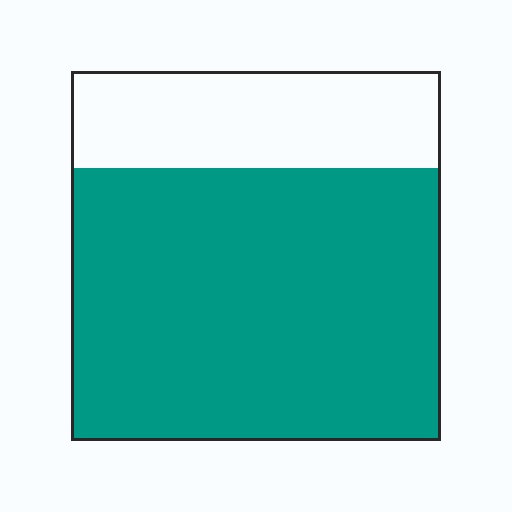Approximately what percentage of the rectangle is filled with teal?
Approximately 75%.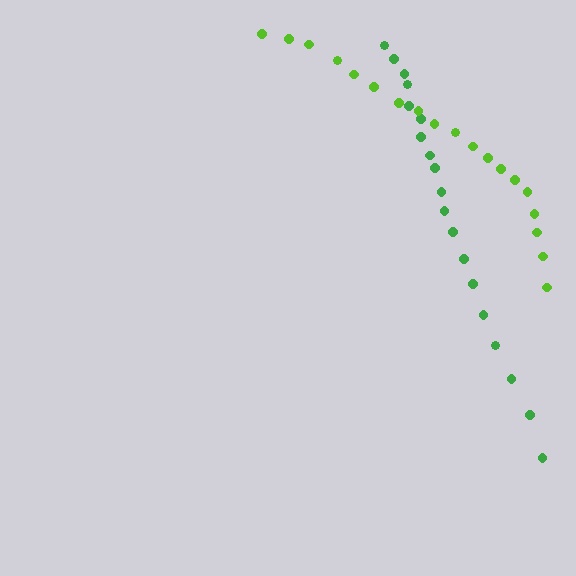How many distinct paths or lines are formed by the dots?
There are 2 distinct paths.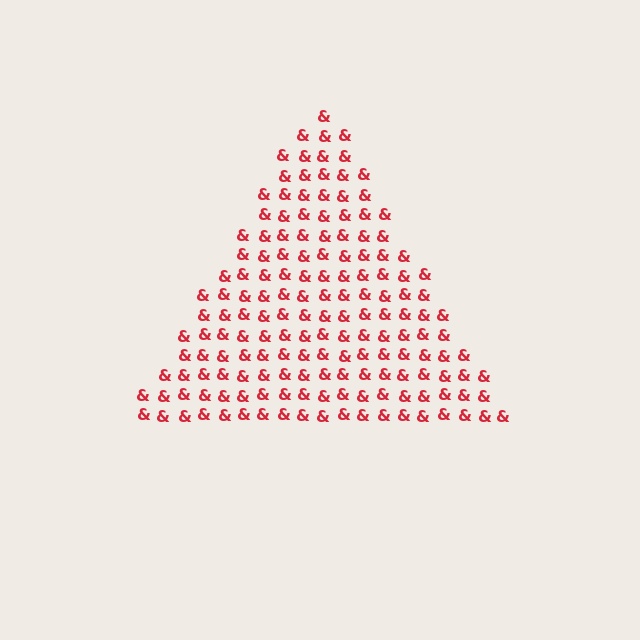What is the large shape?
The large shape is a triangle.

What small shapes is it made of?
It is made of small ampersands.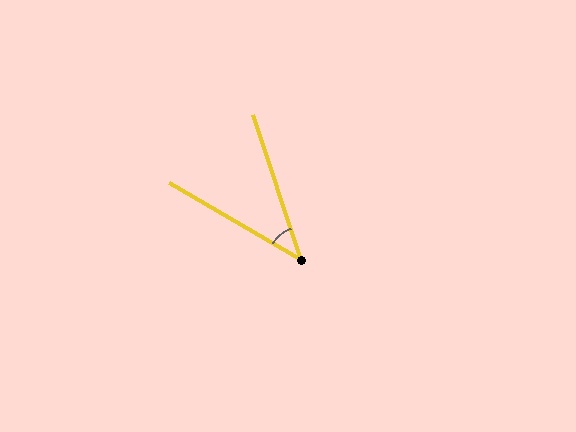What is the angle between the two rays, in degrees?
Approximately 41 degrees.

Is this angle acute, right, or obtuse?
It is acute.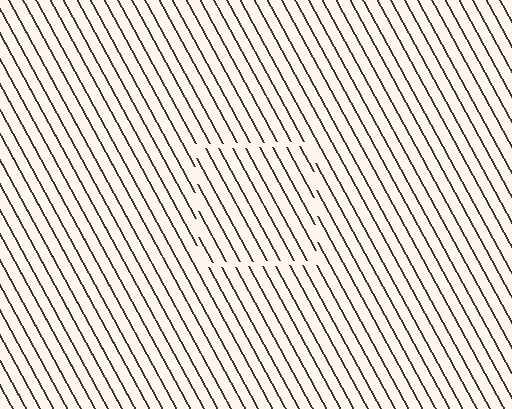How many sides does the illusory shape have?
4 sides — the line-ends trace a square.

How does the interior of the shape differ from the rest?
The interior of the shape contains the same grating, shifted by half a period — the contour is defined by the phase discontinuity where line-ends from the inner and outer gratings abut.